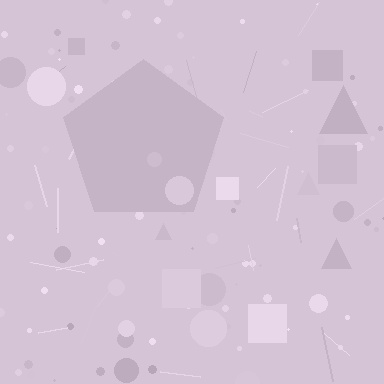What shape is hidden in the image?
A pentagon is hidden in the image.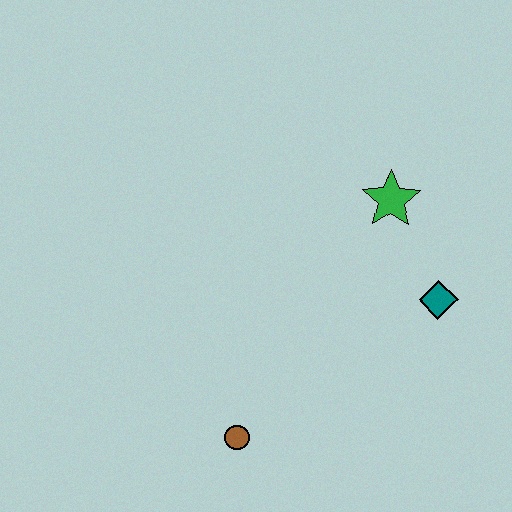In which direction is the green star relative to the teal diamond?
The green star is above the teal diamond.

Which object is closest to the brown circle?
The teal diamond is closest to the brown circle.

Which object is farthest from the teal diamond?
The brown circle is farthest from the teal diamond.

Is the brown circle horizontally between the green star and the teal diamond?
No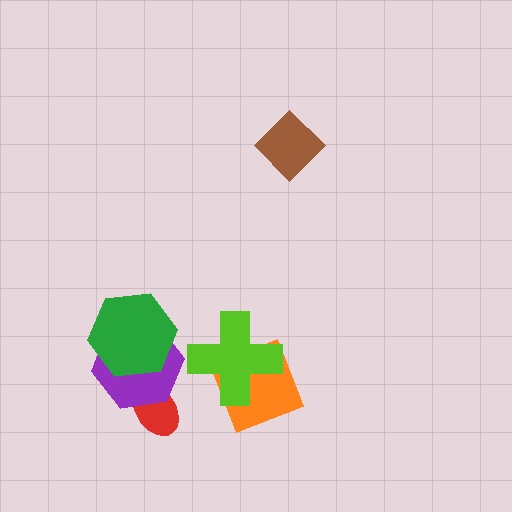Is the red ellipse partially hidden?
Yes, it is partially covered by another shape.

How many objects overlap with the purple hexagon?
2 objects overlap with the purple hexagon.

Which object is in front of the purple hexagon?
The green hexagon is in front of the purple hexagon.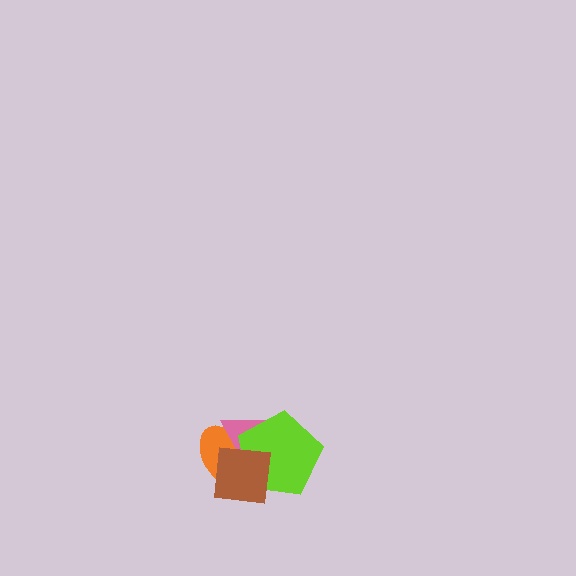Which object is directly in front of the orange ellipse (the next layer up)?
The pink triangle is directly in front of the orange ellipse.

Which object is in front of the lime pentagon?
The brown square is in front of the lime pentagon.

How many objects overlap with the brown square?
3 objects overlap with the brown square.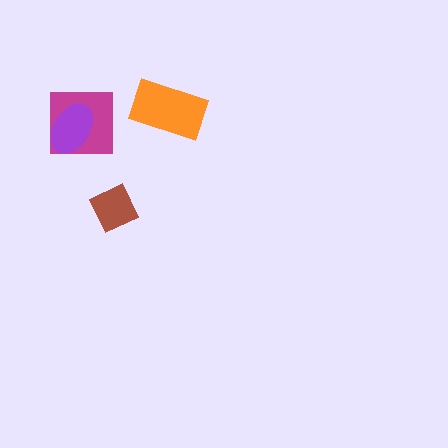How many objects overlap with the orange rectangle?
0 objects overlap with the orange rectangle.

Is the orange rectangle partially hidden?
No, no other shape covers it.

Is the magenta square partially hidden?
Yes, it is partially covered by another shape.